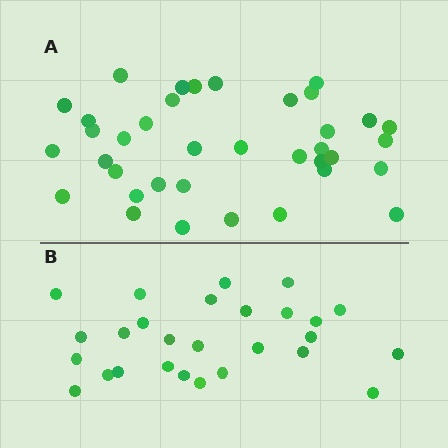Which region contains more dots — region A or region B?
Region A (the top region) has more dots.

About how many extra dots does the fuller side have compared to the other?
Region A has roughly 10 or so more dots than region B.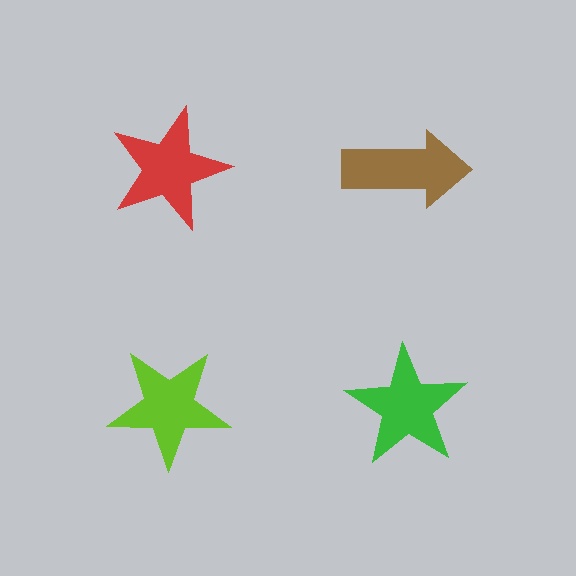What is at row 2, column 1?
A lime star.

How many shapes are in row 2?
2 shapes.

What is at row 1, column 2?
A brown arrow.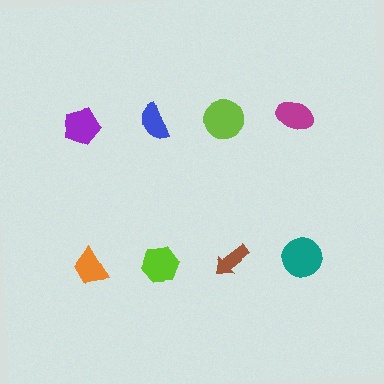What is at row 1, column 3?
A lime circle.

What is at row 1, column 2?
A blue semicircle.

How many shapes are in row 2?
4 shapes.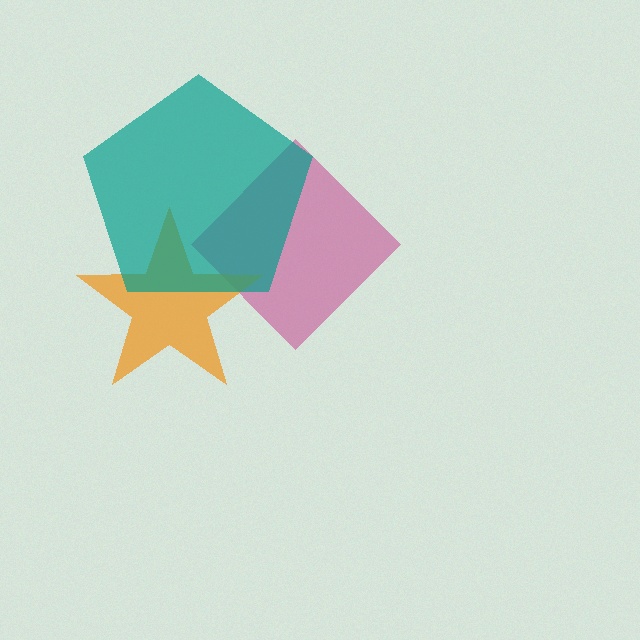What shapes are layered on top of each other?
The layered shapes are: a magenta diamond, an orange star, a teal pentagon.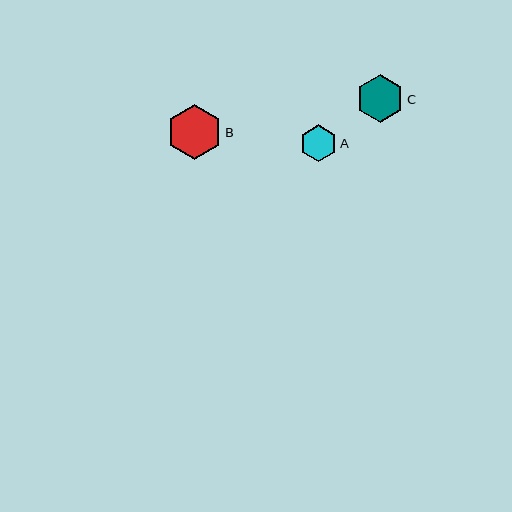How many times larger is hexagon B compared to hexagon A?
Hexagon B is approximately 1.5 times the size of hexagon A.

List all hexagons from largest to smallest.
From largest to smallest: B, C, A.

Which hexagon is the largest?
Hexagon B is the largest with a size of approximately 55 pixels.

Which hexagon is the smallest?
Hexagon A is the smallest with a size of approximately 37 pixels.